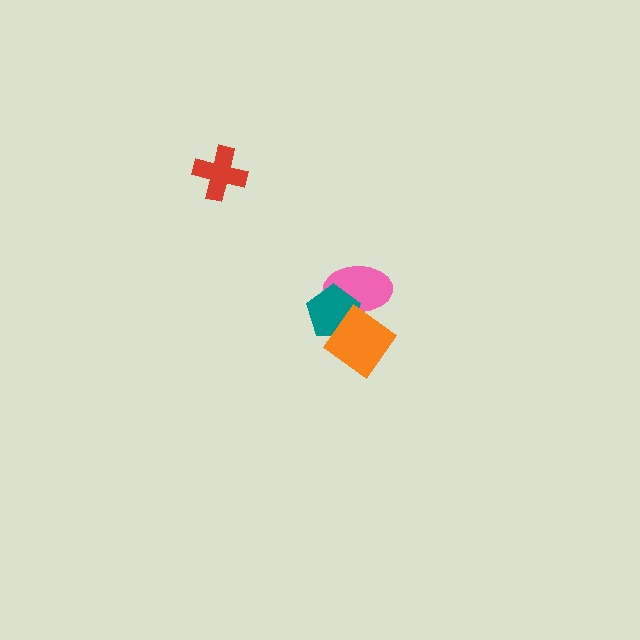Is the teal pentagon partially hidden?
Yes, it is partially covered by another shape.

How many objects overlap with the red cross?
0 objects overlap with the red cross.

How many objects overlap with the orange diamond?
2 objects overlap with the orange diamond.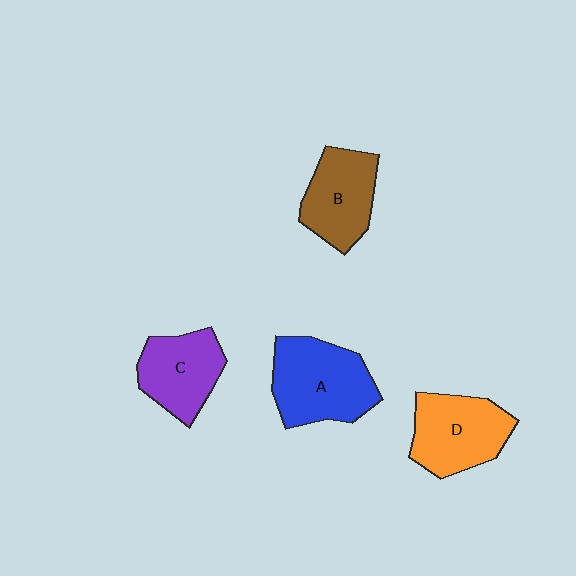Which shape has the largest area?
Shape A (blue).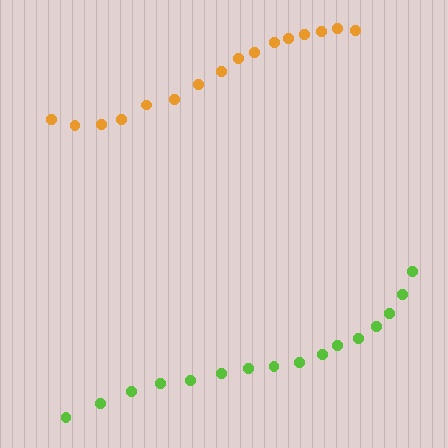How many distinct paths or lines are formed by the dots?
There are 2 distinct paths.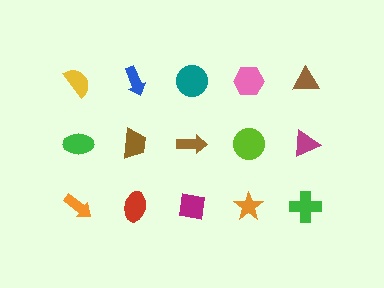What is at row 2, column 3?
A brown arrow.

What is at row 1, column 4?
A pink hexagon.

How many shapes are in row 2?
5 shapes.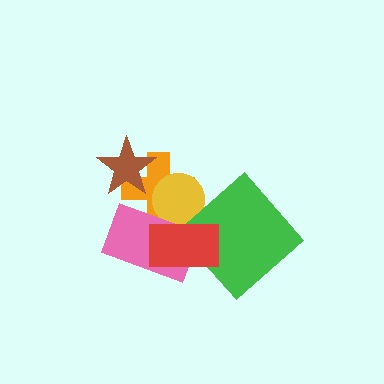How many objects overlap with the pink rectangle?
3 objects overlap with the pink rectangle.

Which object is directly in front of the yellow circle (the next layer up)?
The pink rectangle is directly in front of the yellow circle.